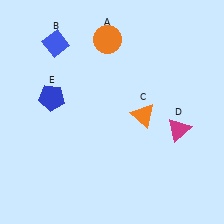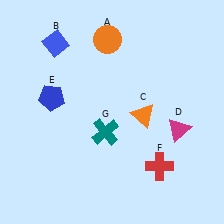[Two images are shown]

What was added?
A red cross (F), a teal cross (G) were added in Image 2.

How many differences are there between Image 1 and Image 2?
There are 2 differences between the two images.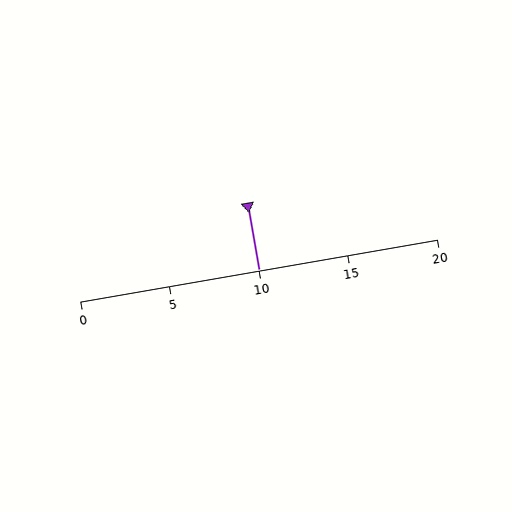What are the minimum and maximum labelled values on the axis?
The axis runs from 0 to 20.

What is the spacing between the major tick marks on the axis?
The major ticks are spaced 5 apart.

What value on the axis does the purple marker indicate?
The marker indicates approximately 10.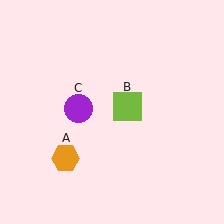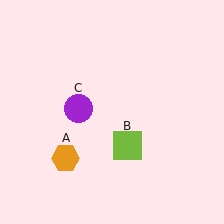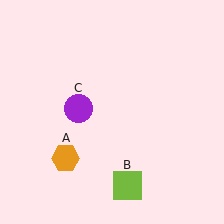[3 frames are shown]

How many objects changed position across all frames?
1 object changed position: lime square (object B).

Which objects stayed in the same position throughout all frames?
Orange hexagon (object A) and purple circle (object C) remained stationary.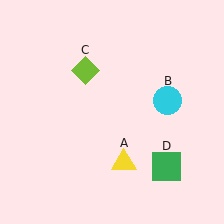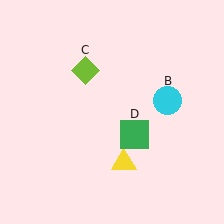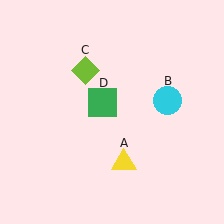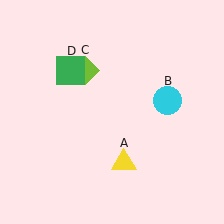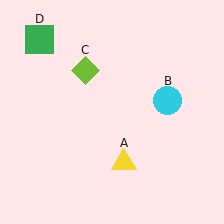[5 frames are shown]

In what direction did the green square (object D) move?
The green square (object D) moved up and to the left.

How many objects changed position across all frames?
1 object changed position: green square (object D).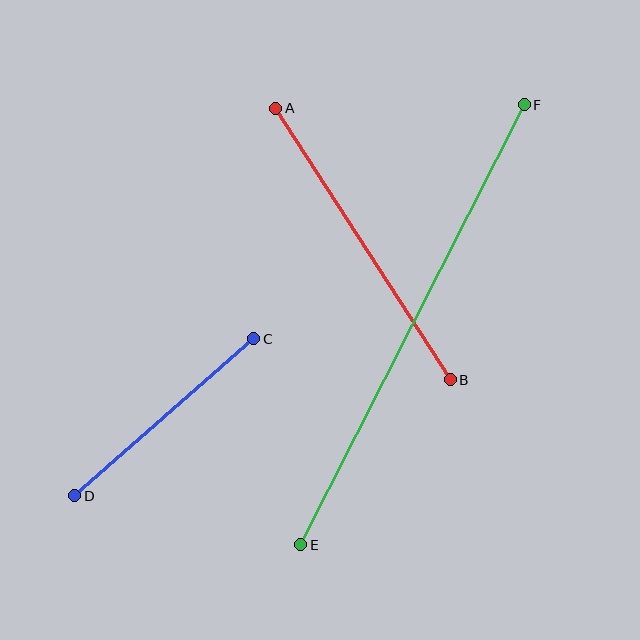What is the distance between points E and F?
The distance is approximately 494 pixels.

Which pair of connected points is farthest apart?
Points E and F are farthest apart.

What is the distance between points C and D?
The distance is approximately 238 pixels.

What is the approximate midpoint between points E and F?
The midpoint is at approximately (413, 325) pixels.